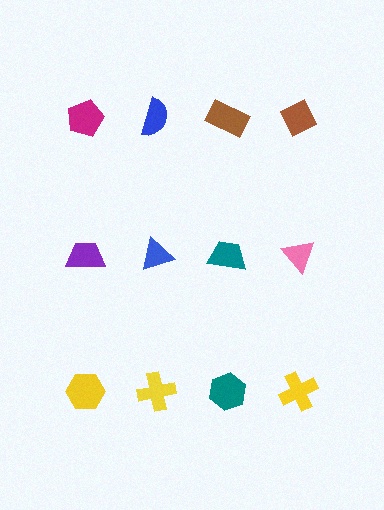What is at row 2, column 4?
A pink triangle.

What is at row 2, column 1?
A purple trapezoid.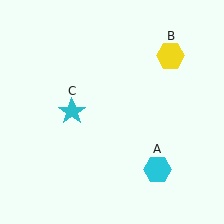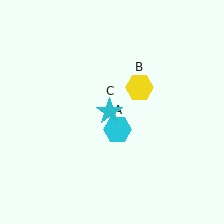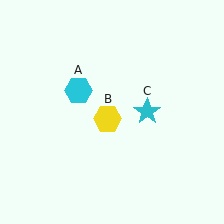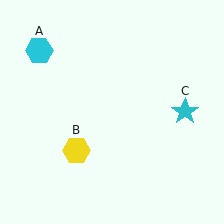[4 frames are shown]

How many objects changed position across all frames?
3 objects changed position: cyan hexagon (object A), yellow hexagon (object B), cyan star (object C).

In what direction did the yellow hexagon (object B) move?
The yellow hexagon (object B) moved down and to the left.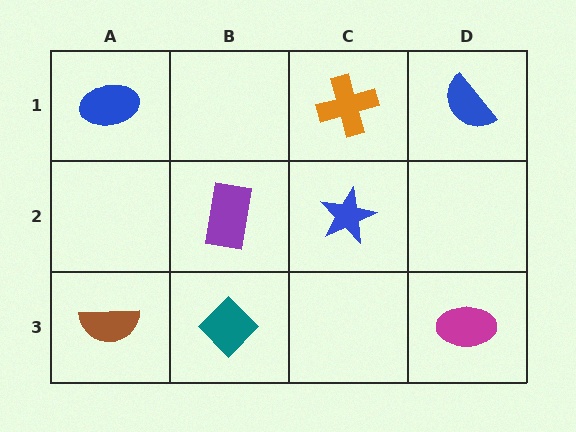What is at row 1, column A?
A blue ellipse.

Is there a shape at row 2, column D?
No, that cell is empty.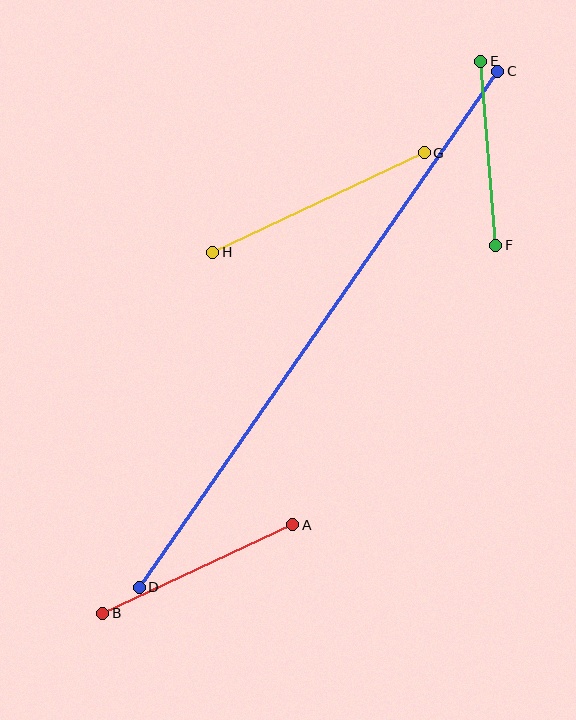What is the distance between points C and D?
The distance is approximately 628 pixels.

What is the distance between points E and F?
The distance is approximately 184 pixels.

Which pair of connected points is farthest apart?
Points C and D are farthest apart.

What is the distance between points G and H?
The distance is approximately 234 pixels.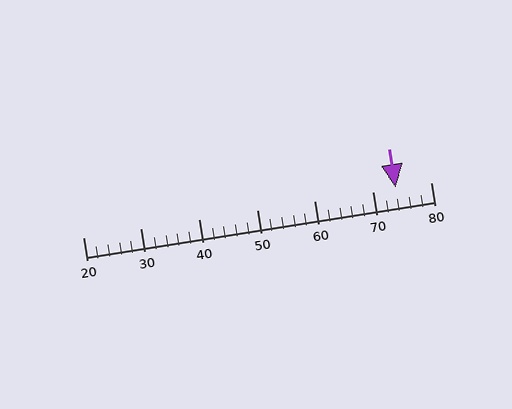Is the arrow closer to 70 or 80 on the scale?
The arrow is closer to 70.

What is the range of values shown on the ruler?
The ruler shows values from 20 to 80.